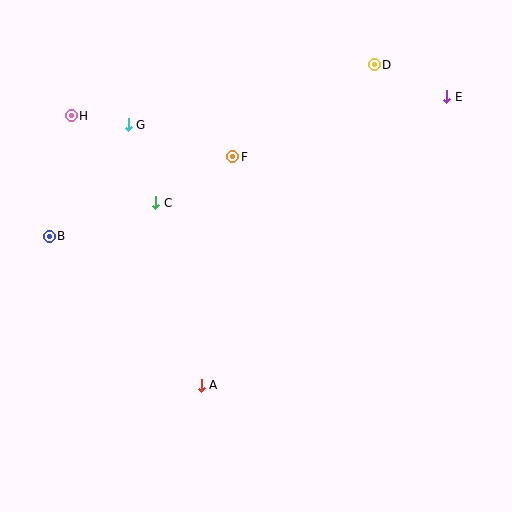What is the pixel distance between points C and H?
The distance between C and H is 121 pixels.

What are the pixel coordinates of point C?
Point C is at (156, 203).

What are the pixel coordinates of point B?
Point B is at (49, 236).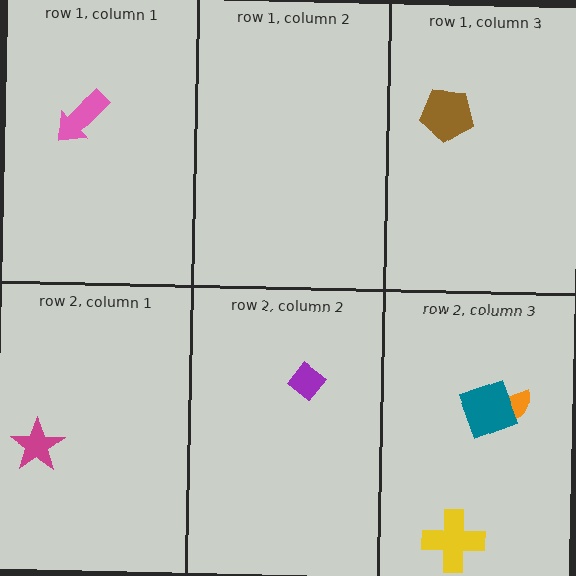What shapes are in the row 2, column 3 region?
The orange semicircle, the yellow cross, the teal square.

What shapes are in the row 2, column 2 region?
The purple diamond.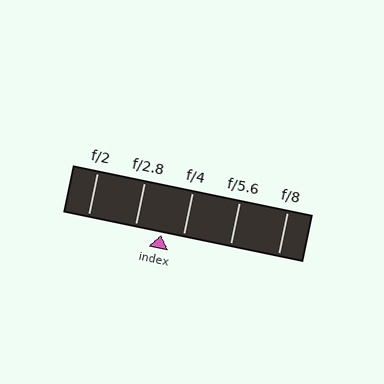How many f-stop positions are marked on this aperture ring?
There are 5 f-stop positions marked.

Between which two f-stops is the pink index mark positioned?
The index mark is between f/2.8 and f/4.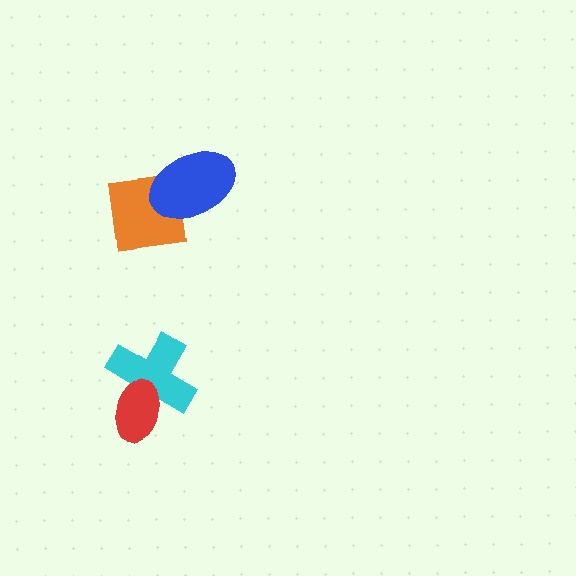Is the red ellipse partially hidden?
No, no other shape covers it.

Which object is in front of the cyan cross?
The red ellipse is in front of the cyan cross.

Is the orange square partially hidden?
Yes, it is partially covered by another shape.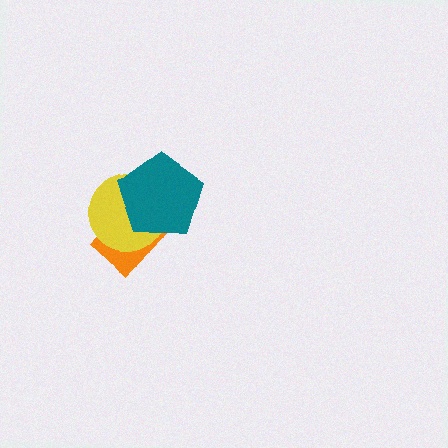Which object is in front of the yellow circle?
The teal pentagon is in front of the yellow circle.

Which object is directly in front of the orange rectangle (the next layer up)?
The yellow circle is directly in front of the orange rectangle.